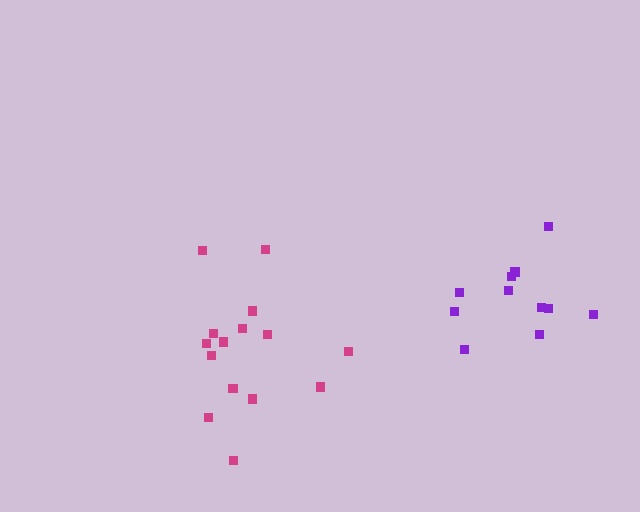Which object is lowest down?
The magenta cluster is bottommost.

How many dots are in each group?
Group 1: 15 dots, Group 2: 11 dots (26 total).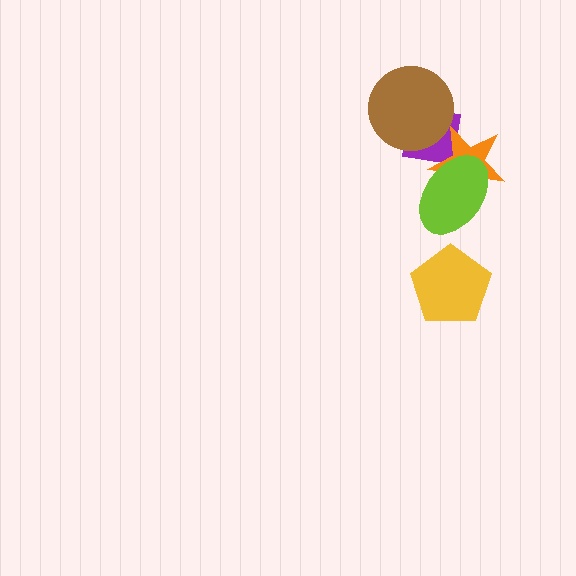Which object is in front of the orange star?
The lime ellipse is in front of the orange star.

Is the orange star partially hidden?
Yes, it is partially covered by another shape.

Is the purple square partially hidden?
Yes, it is partially covered by another shape.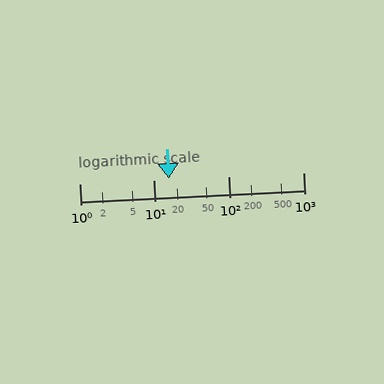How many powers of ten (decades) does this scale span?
The scale spans 3 decades, from 1 to 1000.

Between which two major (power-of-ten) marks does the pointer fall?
The pointer is between 10 and 100.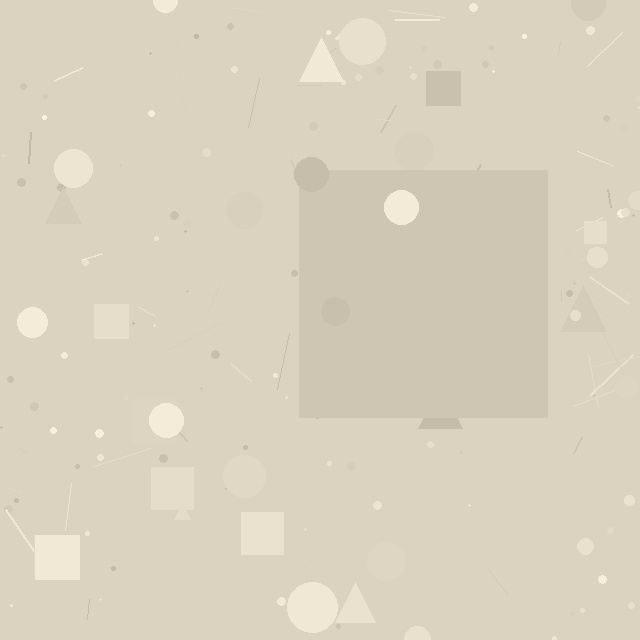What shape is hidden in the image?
A square is hidden in the image.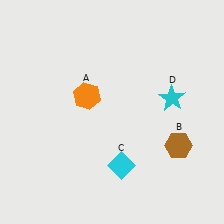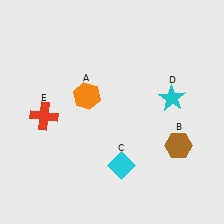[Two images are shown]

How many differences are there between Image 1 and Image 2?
There is 1 difference between the two images.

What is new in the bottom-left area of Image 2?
A red cross (E) was added in the bottom-left area of Image 2.